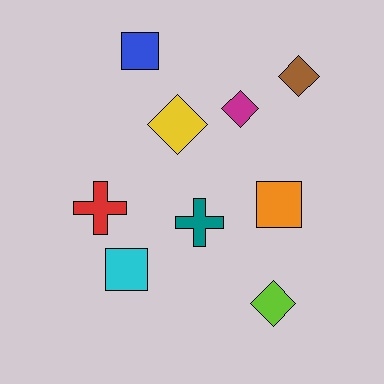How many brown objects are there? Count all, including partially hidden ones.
There is 1 brown object.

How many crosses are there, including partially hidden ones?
There are 2 crosses.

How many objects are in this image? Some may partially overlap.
There are 9 objects.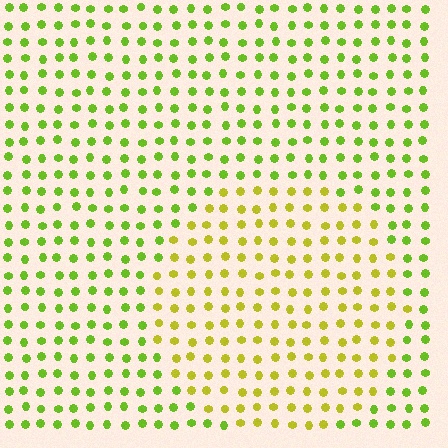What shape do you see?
I see a circle.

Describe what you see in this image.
The image is filled with small lime elements in a uniform arrangement. A circle-shaped region is visible where the elements are tinted to a slightly different hue, forming a subtle color boundary.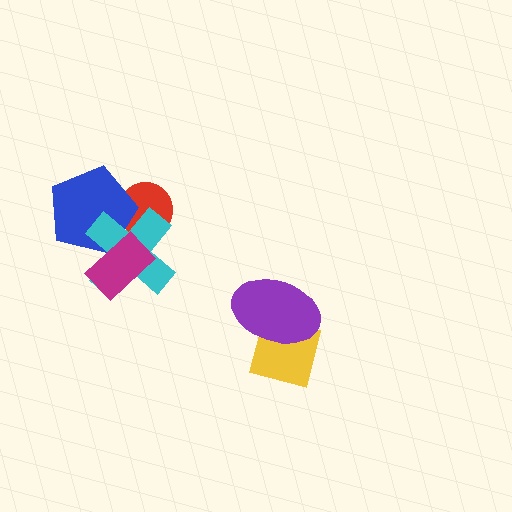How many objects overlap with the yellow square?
1 object overlaps with the yellow square.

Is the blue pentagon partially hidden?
Yes, it is partially covered by another shape.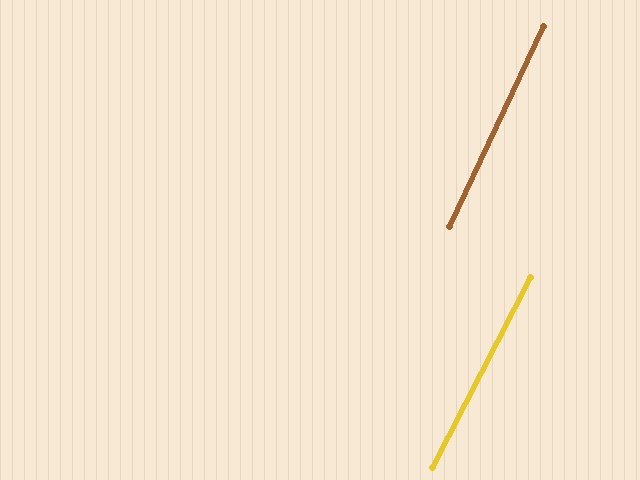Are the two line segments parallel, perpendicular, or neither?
Parallel — their directions differ by only 2.0°.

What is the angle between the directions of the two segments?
Approximately 2 degrees.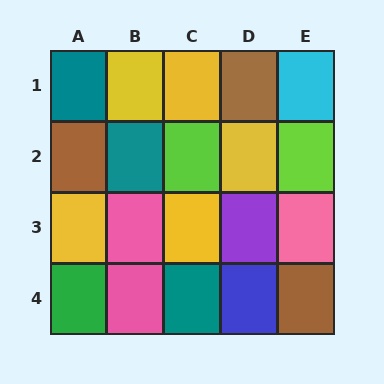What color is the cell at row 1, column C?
Yellow.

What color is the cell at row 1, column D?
Brown.